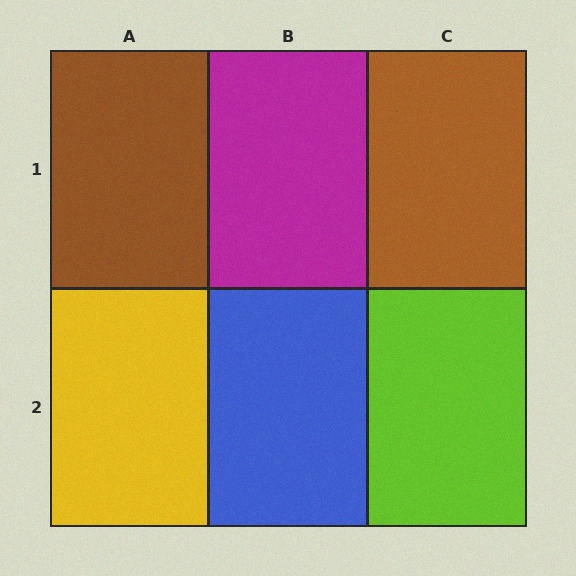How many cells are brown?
2 cells are brown.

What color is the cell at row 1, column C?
Brown.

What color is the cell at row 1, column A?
Brown.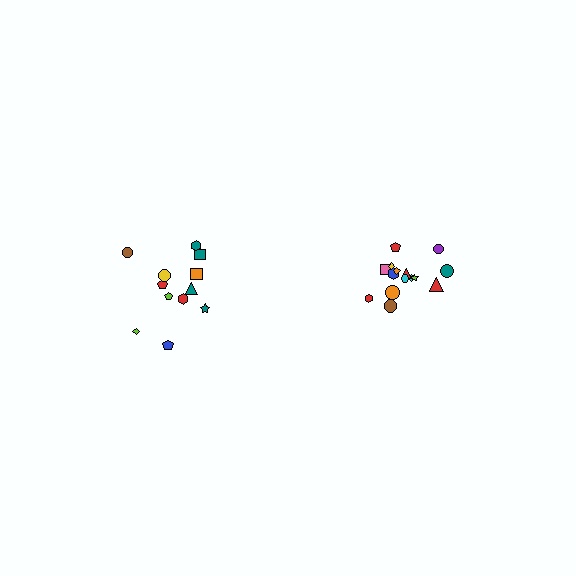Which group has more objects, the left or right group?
The right group.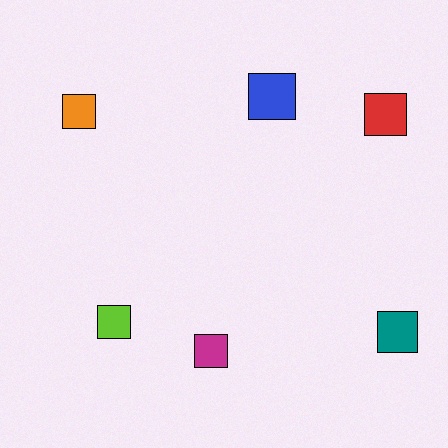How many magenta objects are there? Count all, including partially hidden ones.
There is 1 magenta object.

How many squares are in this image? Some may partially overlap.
There are 6 squares.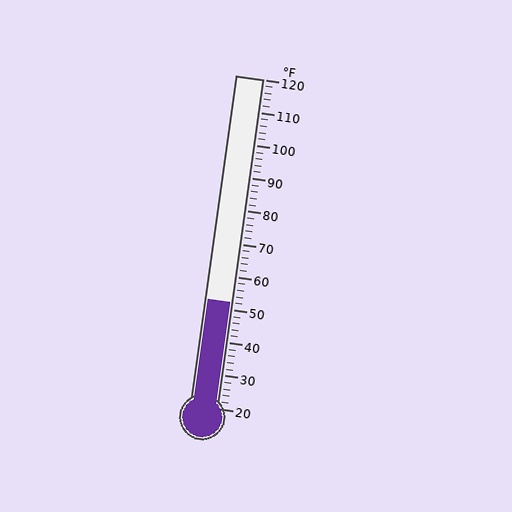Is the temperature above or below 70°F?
The temperature is below 70°F.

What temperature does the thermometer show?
The thermometer shows approximately 52°F.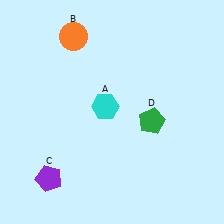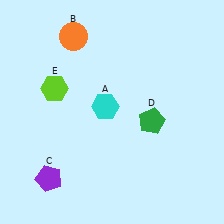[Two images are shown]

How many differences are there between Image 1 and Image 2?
There is 1 difference between the two images.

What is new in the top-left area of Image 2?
A lime hexagon (E) was added in the top-left area of Image 2.